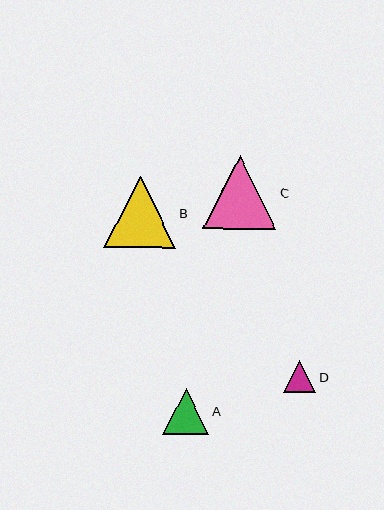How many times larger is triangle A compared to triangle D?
Triangle A is approximately 1.4 times the size of triangle D.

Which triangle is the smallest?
Triangle D is the smallest with a size of approximately 32 pixels.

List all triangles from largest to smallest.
From largest to smallest: C, B, A, D.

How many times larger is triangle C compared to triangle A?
Triangle C is approximately 1.6 times the size of triangle A.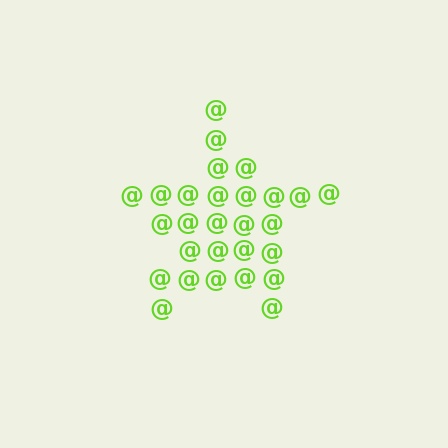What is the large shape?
The large shape is a star.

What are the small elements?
The small elements are at signs.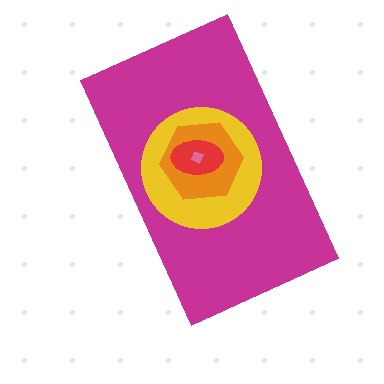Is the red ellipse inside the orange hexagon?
Yes.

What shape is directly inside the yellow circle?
The orange hexagon.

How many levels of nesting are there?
5.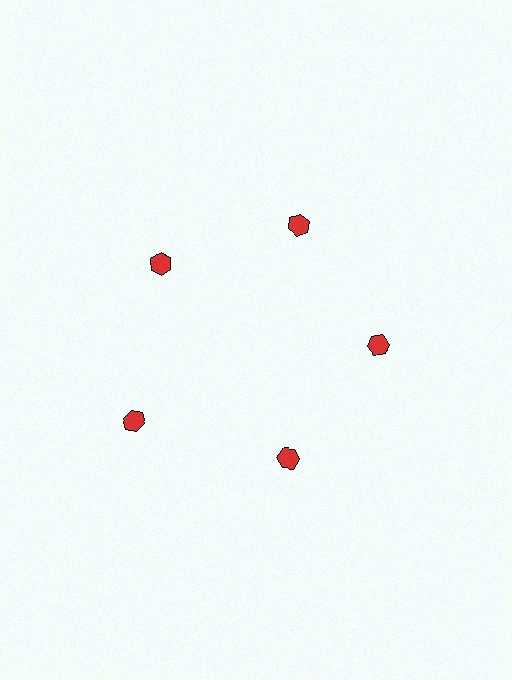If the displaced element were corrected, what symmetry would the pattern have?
It would have 5-fold rotational symmetry — the pattern would map onto itself every 72 degrees.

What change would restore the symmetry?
The symmetry would be restored by moving it inward, back onto the ring so that all 5 hexagons sit at equal angles and equal distance from the center.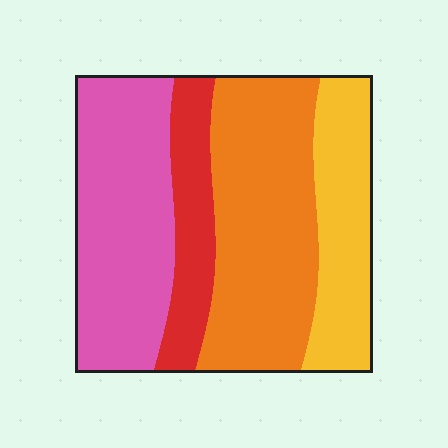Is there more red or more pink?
Pink.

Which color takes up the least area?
Red, at roughly 15%.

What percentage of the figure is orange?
Orange covers around 35% of the figure.